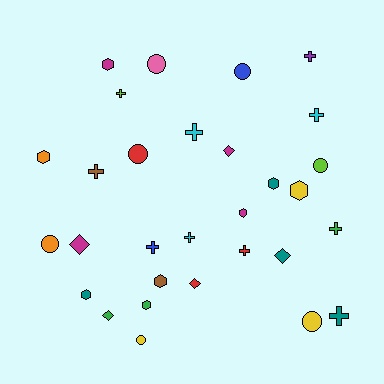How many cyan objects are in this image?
There are 3 cyan objects.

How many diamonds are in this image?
There are 5 diamonds.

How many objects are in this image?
There are 30 objects.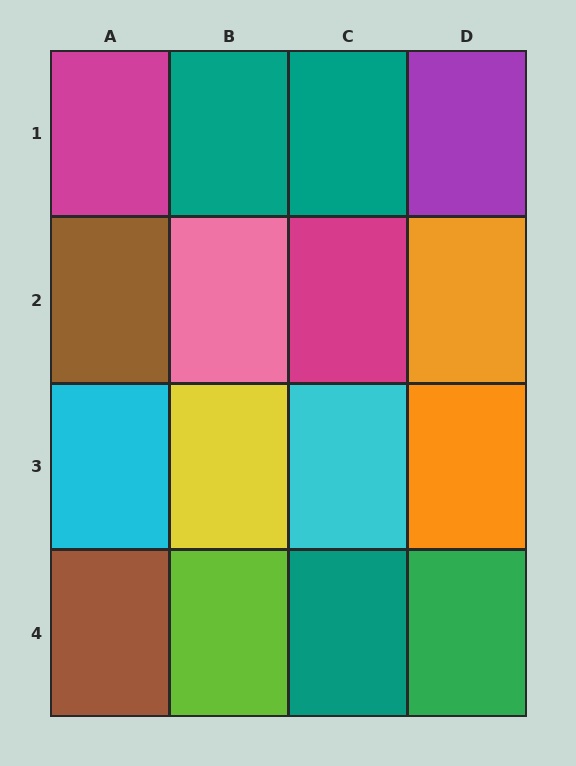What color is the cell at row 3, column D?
Orange.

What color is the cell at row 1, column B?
Teal.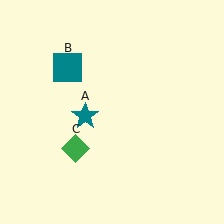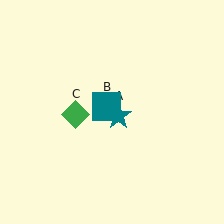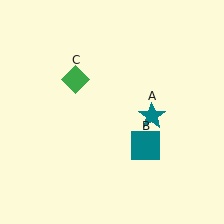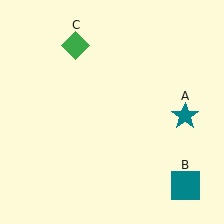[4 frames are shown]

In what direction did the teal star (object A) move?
The teal star (object A) moved right.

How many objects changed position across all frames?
3 objects changed position: teal star (object A), teal square (object B), green diamond (object C).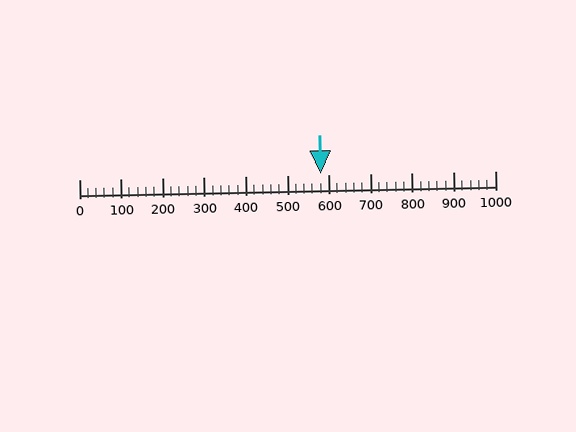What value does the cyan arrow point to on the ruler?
The cyan arrow points to approximately 580.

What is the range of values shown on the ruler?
The ruler shows values from 0 to 1000.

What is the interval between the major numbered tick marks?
The major tick marks are spaced 100 units apart.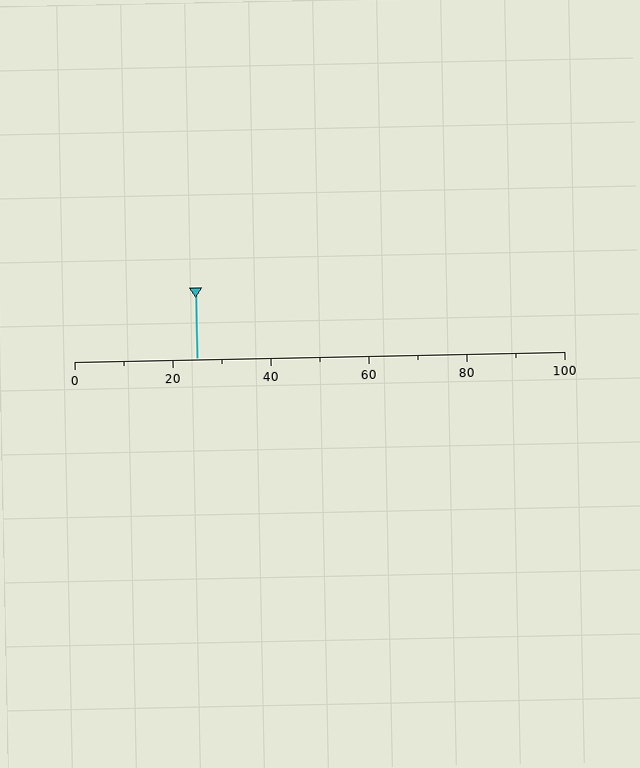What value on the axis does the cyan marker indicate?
The marker indicates approximately 25.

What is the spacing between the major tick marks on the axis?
The major ticks are spaced 20 apart.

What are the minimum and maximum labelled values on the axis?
The axis runs from 0 to 100.